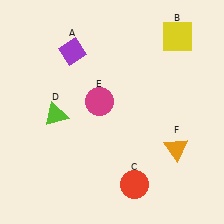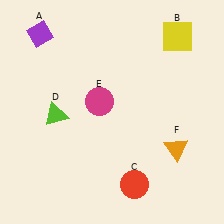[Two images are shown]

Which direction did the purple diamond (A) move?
The purple diamond (A) moved left.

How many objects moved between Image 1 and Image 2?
1 object moved between the two images.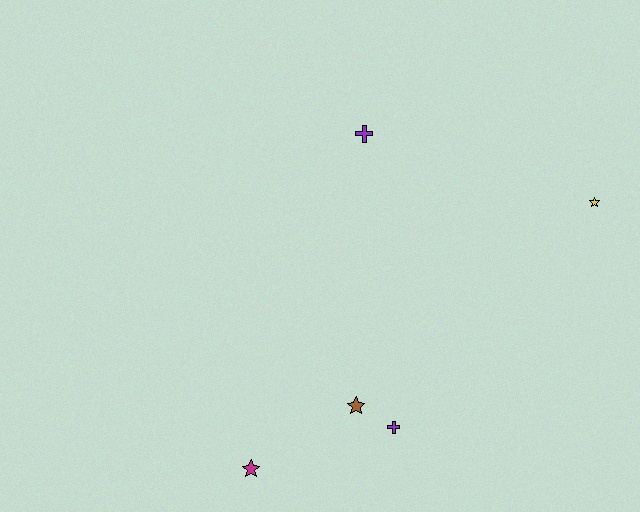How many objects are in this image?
There are 5 objects.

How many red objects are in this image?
There are no red objects.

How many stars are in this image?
There are 3 stars.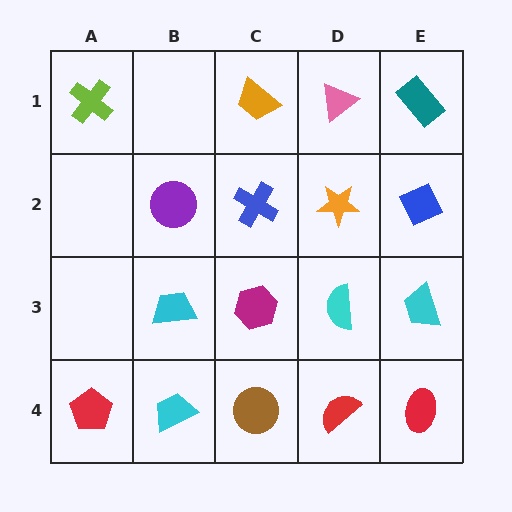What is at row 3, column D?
A cyan semicircle.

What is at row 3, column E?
A cyan trapezoid.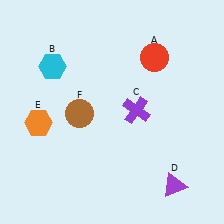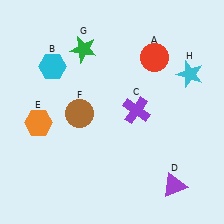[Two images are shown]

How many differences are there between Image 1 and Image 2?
There are 2 differences between the two images.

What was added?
A green star (G), a cyan star (H) were added in Image 2.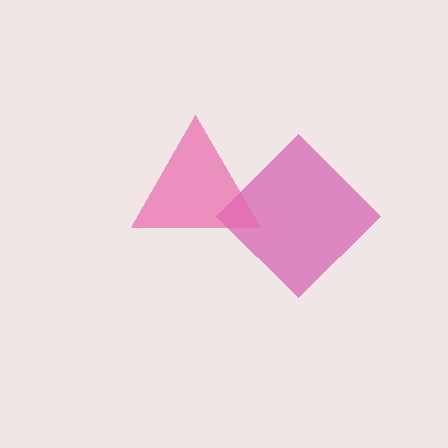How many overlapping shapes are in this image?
There are 2 overlapping shapes in the image.